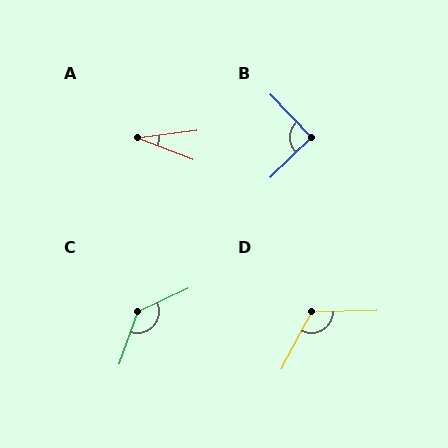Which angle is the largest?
C, at approximately 135 degrees.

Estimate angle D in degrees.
Approximately 119 degrees.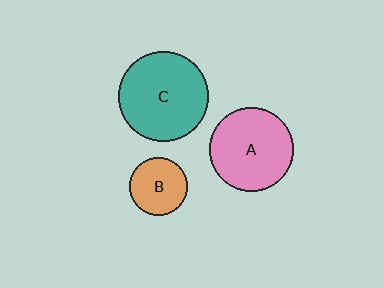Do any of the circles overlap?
No, none of the circles overlap.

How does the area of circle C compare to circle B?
Approximately 2.4 times.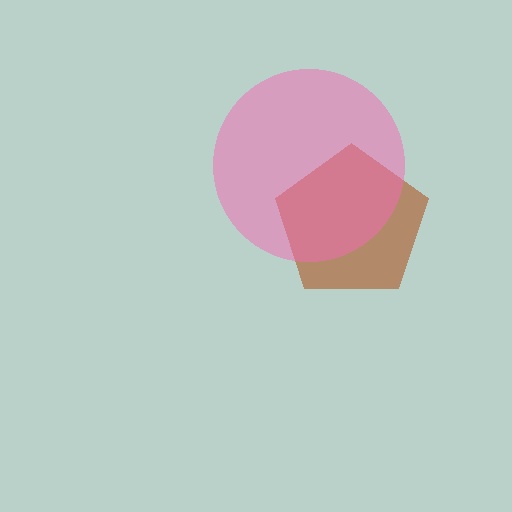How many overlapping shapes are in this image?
There are 2 overlapping shapes in the image.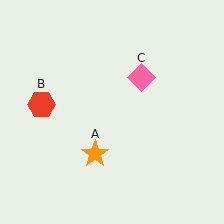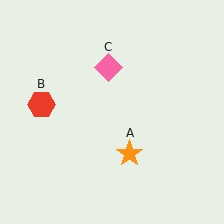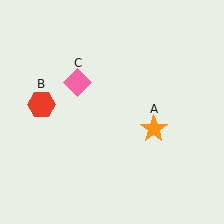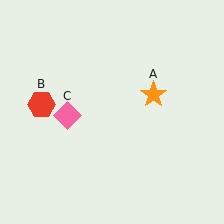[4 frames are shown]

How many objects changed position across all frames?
2 objects changed position: orange star (object A), pink diamond (object C).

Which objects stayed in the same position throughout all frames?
Red hexagon (object B) remained stationary.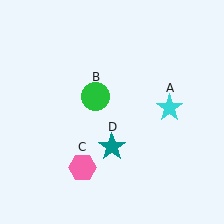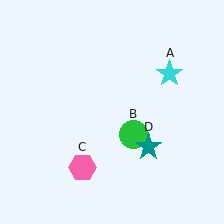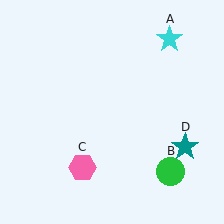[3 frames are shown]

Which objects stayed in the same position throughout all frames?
Pink hexagon (object C) remained stationary.